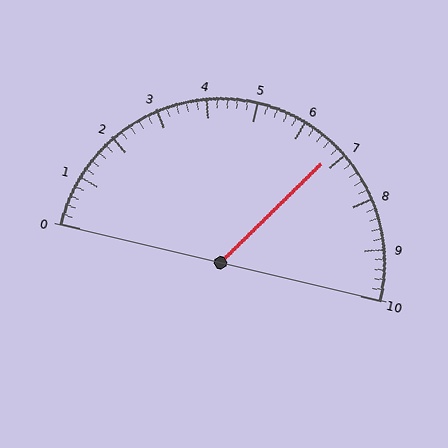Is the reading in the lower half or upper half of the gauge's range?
The reading is in the upper half of the range (0 to 10).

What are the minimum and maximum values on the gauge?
The gauge ranges from 0 to 10.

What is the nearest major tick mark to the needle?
The nearest major tick mark is 7.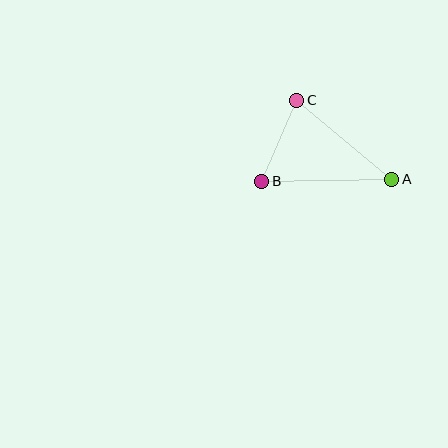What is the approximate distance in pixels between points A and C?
The distance between A and C is approximately 124 pixels.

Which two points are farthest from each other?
Points A and B are farthest from each other.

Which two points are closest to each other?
Points B and C are closest to each other.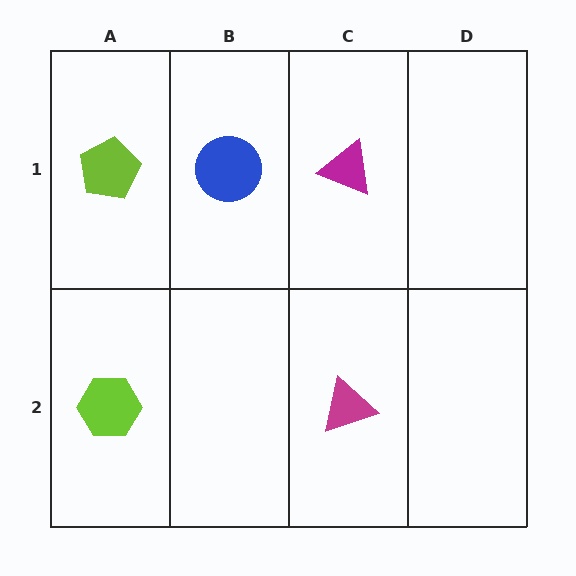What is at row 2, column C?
A magenta triangle.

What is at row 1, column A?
A lime pentagon.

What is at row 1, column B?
A blue circle.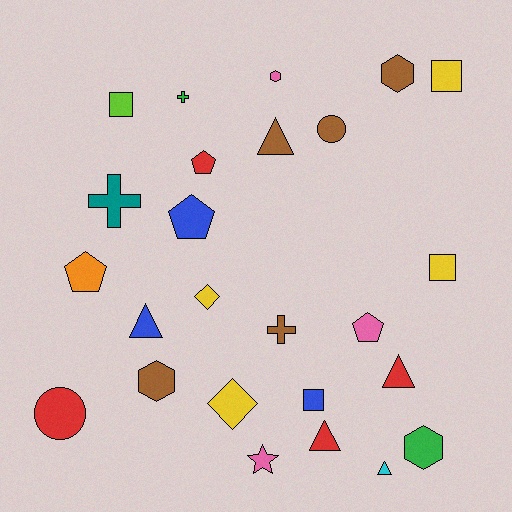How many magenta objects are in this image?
There are no magenta objects.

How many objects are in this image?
There are 25 objects.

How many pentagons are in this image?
There are 4 pentagons.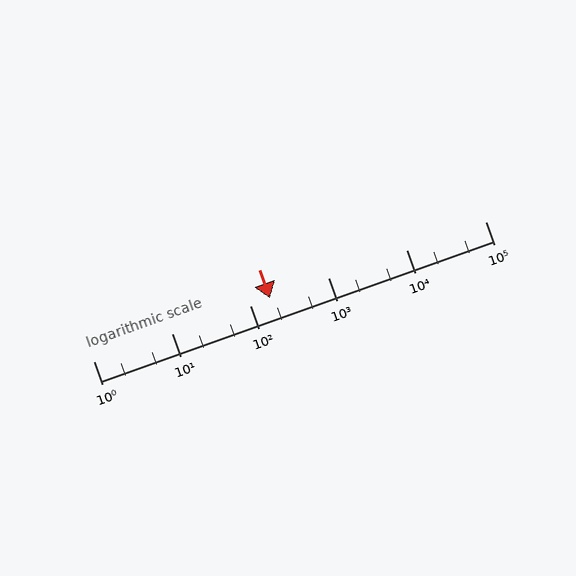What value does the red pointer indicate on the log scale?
The pointer indicates approximately 180.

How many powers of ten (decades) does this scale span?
The scale spans 5 decades, from 1 to 100000.